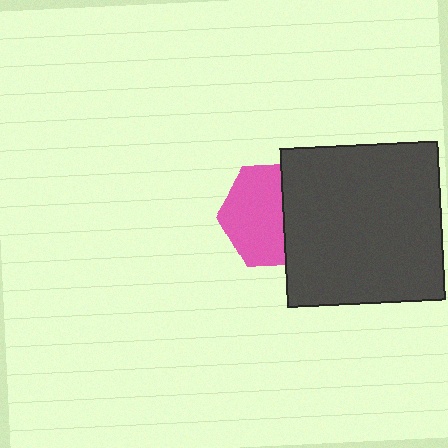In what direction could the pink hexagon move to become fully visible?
The pink hexagon could move left. That would shift it out from behind the dark gray square entirely.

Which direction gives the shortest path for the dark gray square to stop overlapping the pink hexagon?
Moving right gives the shortest separation.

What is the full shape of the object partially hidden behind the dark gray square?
The partially hidden object is a pink hexagon.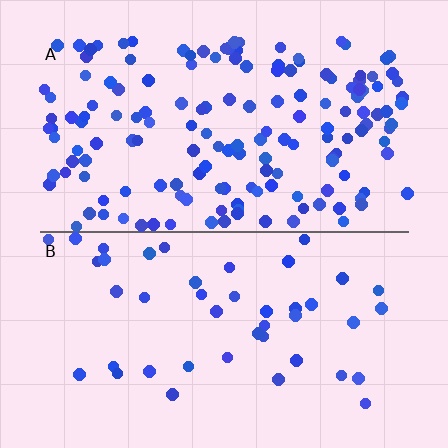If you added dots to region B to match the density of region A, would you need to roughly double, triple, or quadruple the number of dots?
Approximately quadruple.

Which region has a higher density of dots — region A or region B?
A (the top).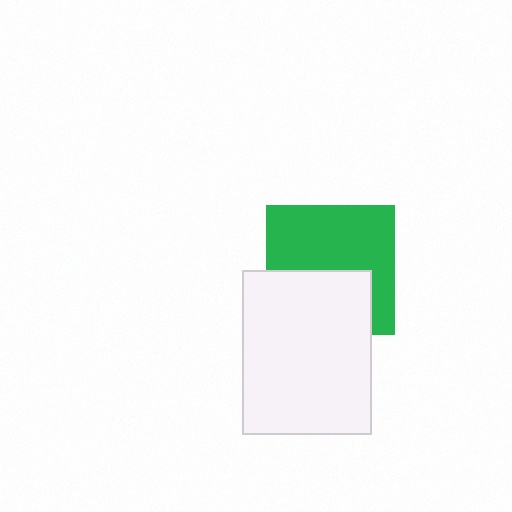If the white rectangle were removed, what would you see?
You would see the complete green square.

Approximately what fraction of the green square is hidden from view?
Roughly 41% of the green square is hidden behind the white rectangle.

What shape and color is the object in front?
The object in front is a white rectangle.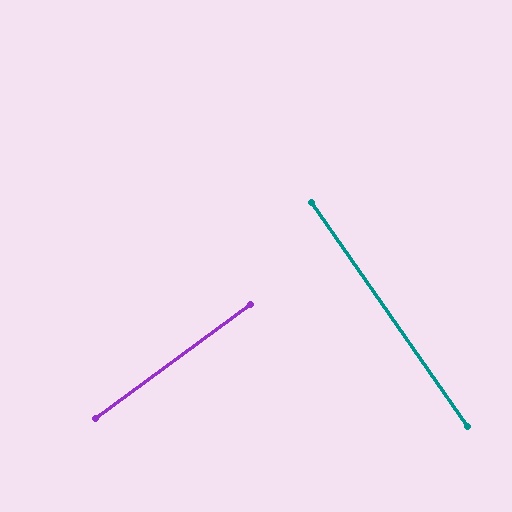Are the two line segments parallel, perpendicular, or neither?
Perpendicular — they meet at approximately 88°.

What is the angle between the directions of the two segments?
Approximately 88 degrees.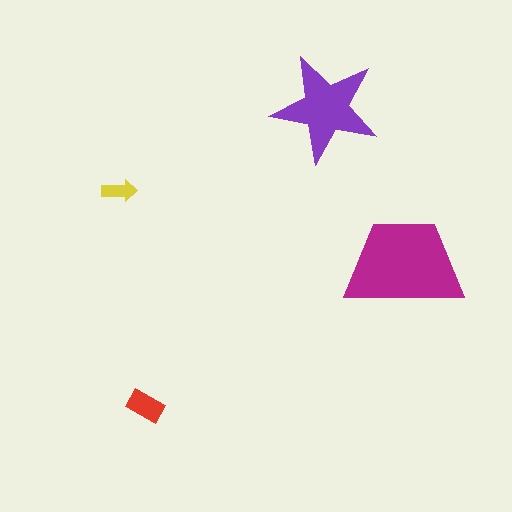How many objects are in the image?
There are 4 objects in the image.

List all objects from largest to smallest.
The magenta trapezoid, the purple star, the red rectangle, the yellow arrow.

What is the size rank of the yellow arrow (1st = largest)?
4th.